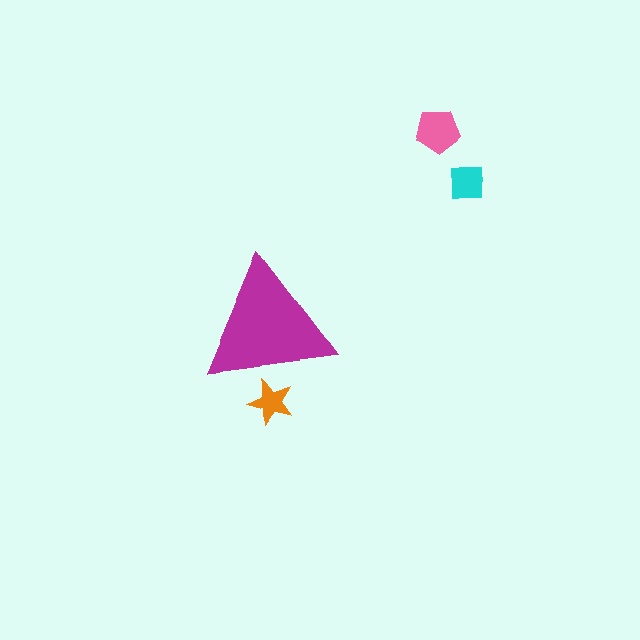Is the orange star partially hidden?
Yes, the orange star is partially hidden behind the magenta triangle.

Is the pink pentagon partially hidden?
No, the pink pentagon is fully visible.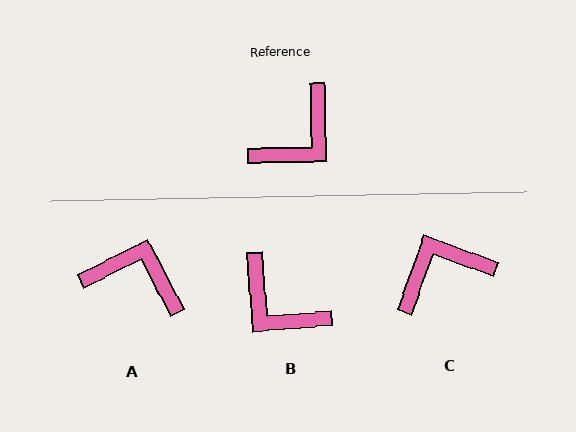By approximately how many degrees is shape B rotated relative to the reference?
Approximately 87 degrees clockwise.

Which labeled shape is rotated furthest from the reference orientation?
C, about 159 degrees away.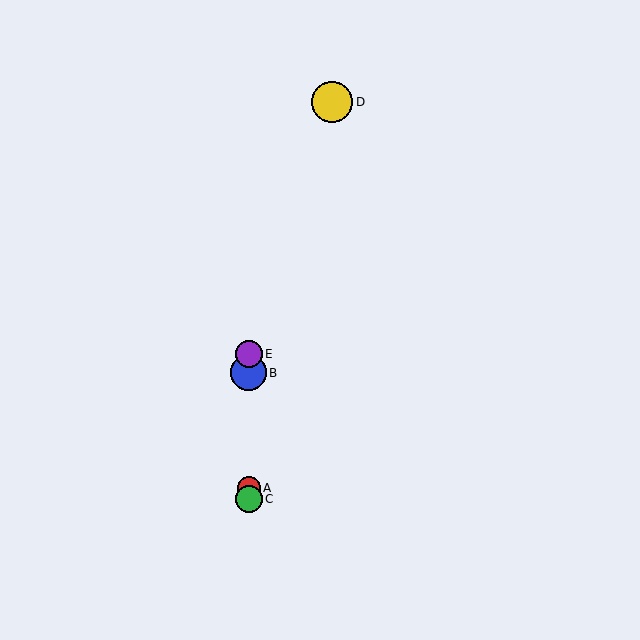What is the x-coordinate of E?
Object E is at x≈249.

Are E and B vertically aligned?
Yes, both are at x≈249.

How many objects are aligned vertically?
4 objects (A, B, C, E) are aligned vertically.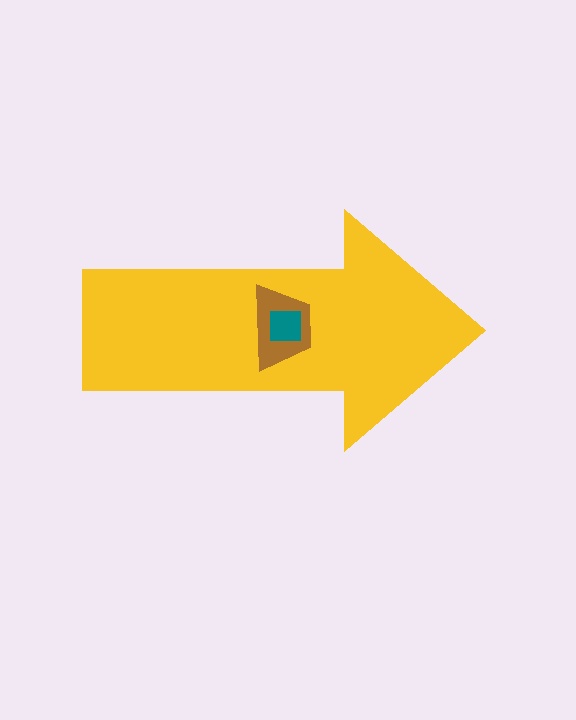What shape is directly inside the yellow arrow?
The brown trapezoid.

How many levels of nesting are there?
3.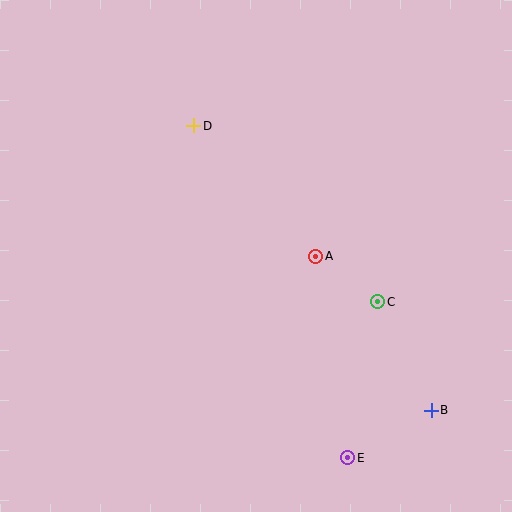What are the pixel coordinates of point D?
Point D is at (194, 126).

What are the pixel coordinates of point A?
Point A is at (316, 256).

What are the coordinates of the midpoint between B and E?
The midpoint between B and E is at (389, 434).